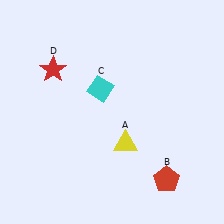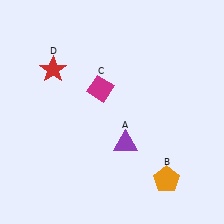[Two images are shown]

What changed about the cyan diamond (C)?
In Image 1, C is cyan. In Image 2, it changed to magenta.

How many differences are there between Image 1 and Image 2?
There are 3 differences between the two images.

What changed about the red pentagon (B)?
In Image 1, B is red. In Image 2, it changed to orange.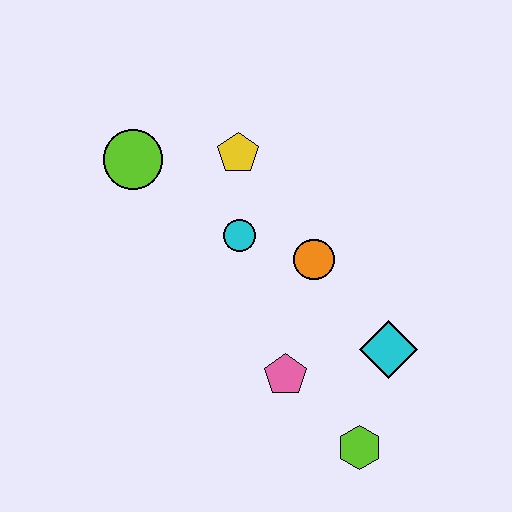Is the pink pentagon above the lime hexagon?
Yes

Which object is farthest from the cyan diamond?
The lime circle is farthest from the cyan diamond.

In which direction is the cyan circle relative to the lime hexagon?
The cyan circle is above the lime hexagon.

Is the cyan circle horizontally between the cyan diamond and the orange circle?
No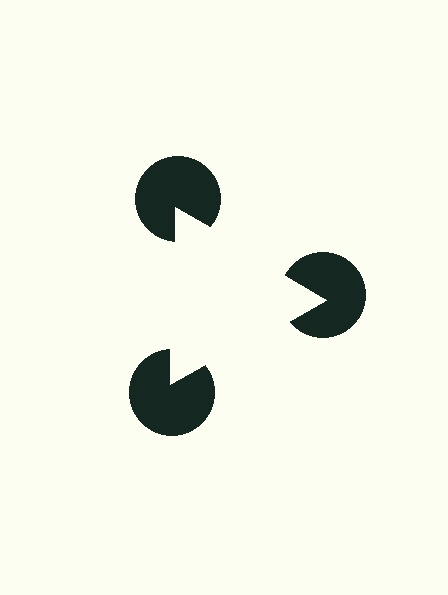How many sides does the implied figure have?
3 sides.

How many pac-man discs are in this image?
There are 3 — one at each vertex of the illusory triangle.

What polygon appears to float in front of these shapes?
An illusory triangle — its edges are inferred from the aligned wedge cuts in the pac-man discs, not physically drawn.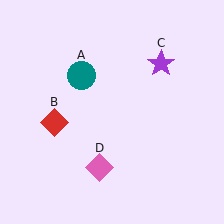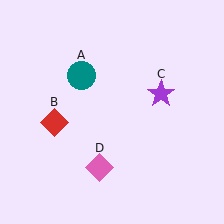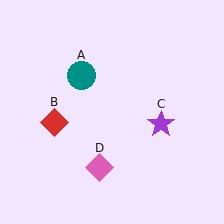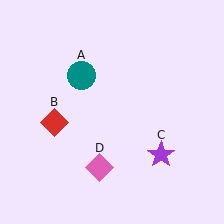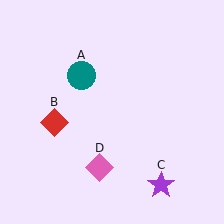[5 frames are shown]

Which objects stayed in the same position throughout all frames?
Teal circle (object A) and red diamond (object B) and pink diamond (object D) remained stationary.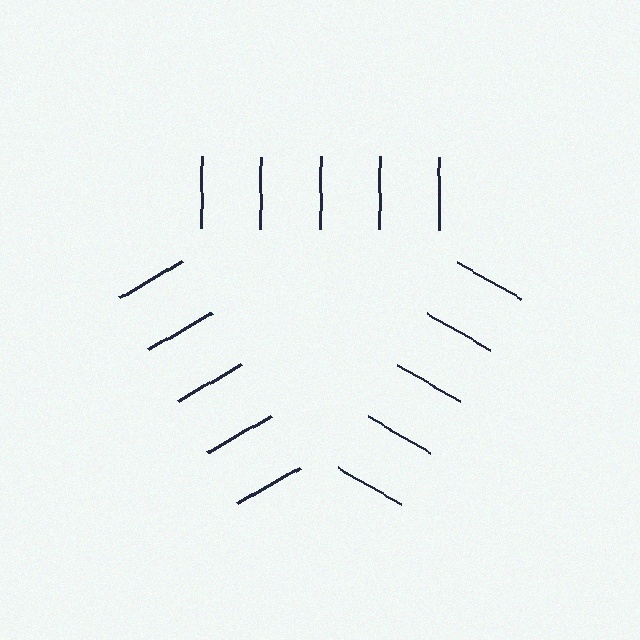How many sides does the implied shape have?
3 sides — the line-ends trace a triangle.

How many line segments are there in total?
15 — 5 along each of the 3 edges.